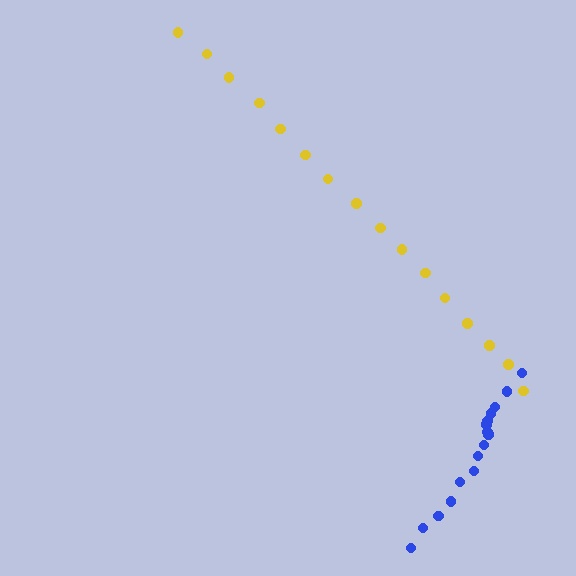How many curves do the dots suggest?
There are 2 distinct paths.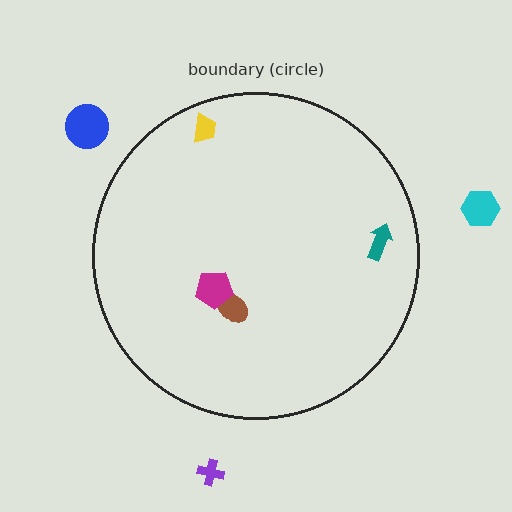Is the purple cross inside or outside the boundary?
Outside.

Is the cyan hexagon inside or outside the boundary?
Outside.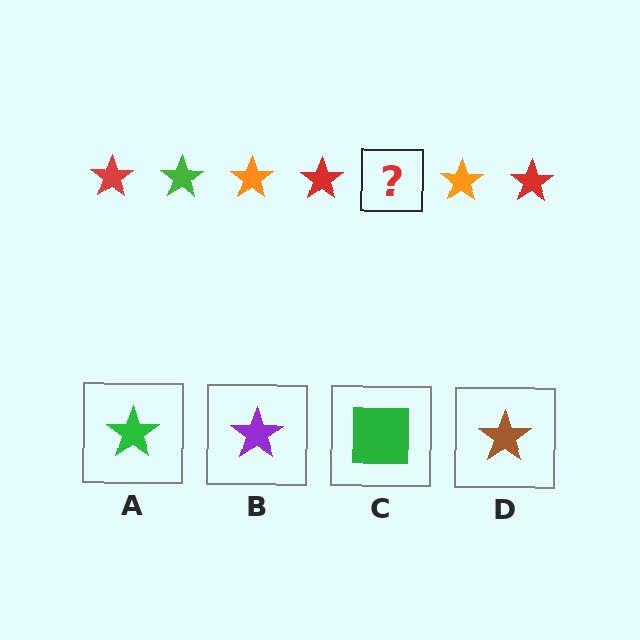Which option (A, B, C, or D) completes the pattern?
A.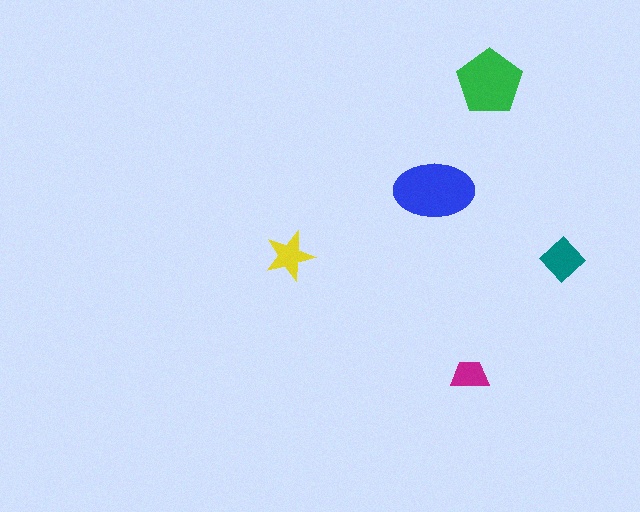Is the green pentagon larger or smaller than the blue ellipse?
Smaller.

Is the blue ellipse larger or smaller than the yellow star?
Larger.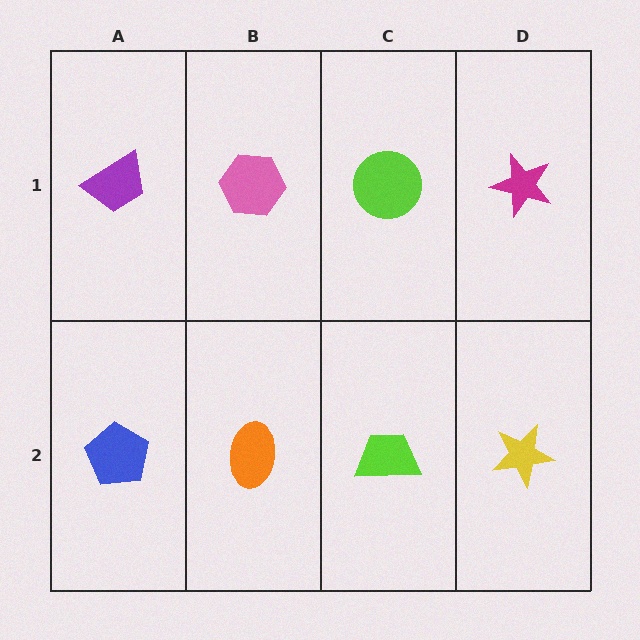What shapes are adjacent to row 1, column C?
A lime trapezoid (row 2, column C), a pink hexagon (row 1, column B), a magenta star (row 1, column D).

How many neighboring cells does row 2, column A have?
2.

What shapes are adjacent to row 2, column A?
A purple trapezoid (row 1, column A), an orange ellipse (row 2, column B).